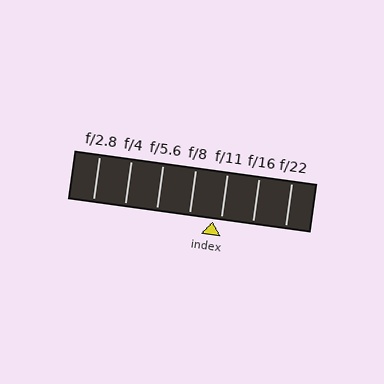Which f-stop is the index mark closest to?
The index mark is closest to f/11.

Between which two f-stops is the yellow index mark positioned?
The index mark is between f/8 and f/11.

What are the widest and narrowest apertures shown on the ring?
The widest aperture shown is f/2.8 and the narrowest is f/22.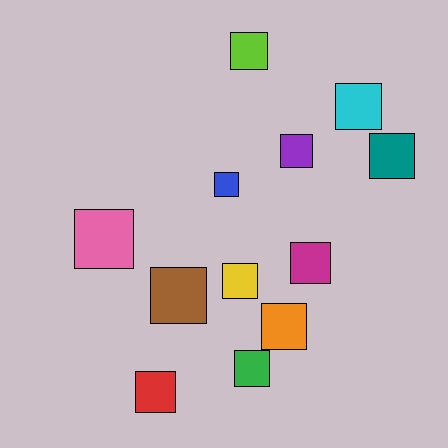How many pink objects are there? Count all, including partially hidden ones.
There is 1 pink object.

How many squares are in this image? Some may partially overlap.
There are 12 squares.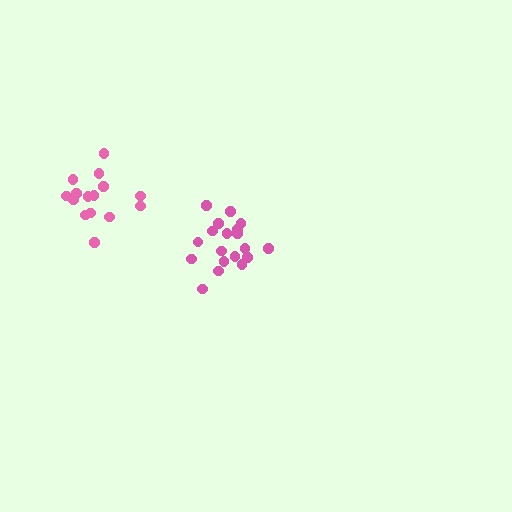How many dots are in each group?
Group 1: 19 dots, Group 2: 15 dots (34 total).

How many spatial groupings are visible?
There are 2 spatial groupings.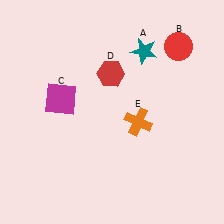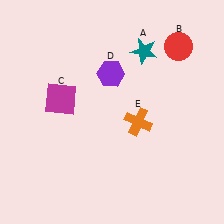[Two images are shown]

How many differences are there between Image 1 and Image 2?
There is 1 difference between the two images.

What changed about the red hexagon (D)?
In Image 1, D is red. In Image 2, it changed to purple.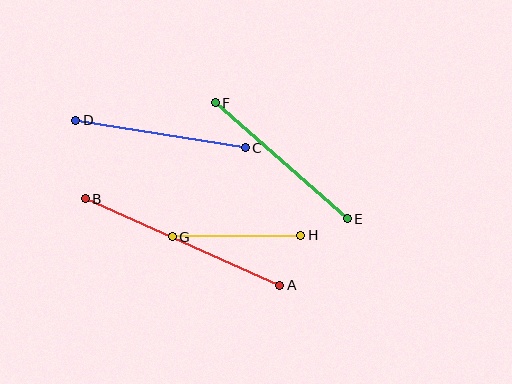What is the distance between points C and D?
The distance is approximately 172 pixels.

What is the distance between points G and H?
The distance is approximately 129 pixels.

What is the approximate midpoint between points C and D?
The midpoint is at approximately (160, 134) pixels.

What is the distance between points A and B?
The distance is approximately 212 pixels.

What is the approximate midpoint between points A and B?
The midpoint is at approximately (182, 242) pixels.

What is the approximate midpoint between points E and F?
The midpoint is at approximately (281, 161) pixels.